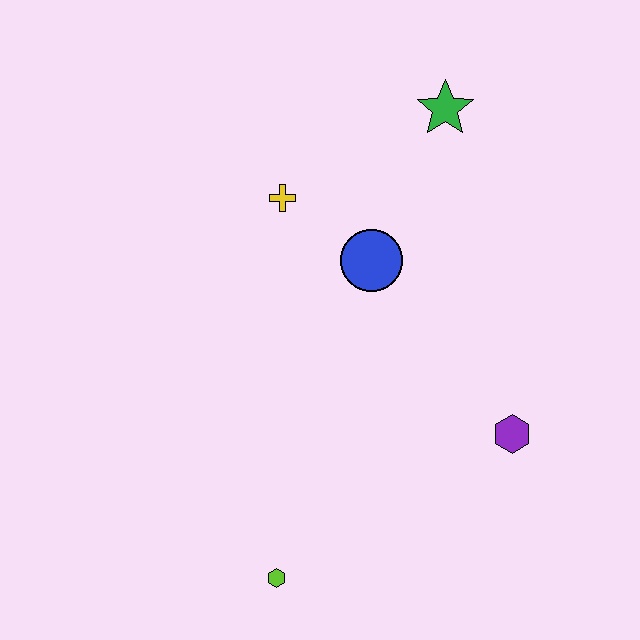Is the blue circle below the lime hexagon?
No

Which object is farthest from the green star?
The lime hexagon is farthest from the green star.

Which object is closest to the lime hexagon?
The purple hexagon is closest to the lime hexagon.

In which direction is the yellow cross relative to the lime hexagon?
The yellow cross is above the lime hexagon.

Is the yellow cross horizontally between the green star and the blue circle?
No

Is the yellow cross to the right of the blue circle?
No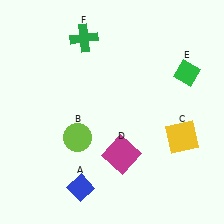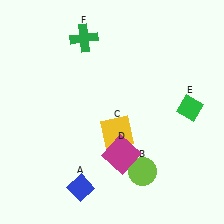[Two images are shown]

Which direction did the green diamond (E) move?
The green diamond (E) moved down.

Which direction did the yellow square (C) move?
The yellow square (C) moved left.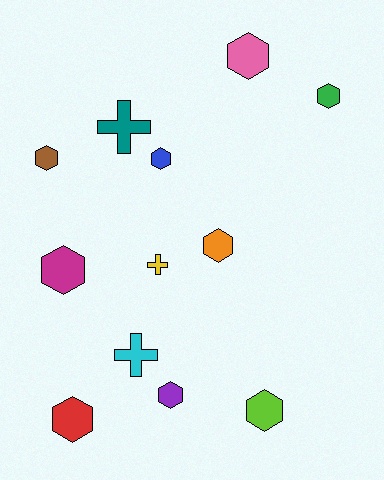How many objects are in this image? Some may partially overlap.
There are 12 objects.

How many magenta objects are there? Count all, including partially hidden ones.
There is 1 magenta object.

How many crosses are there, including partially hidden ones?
There are 3 crosses.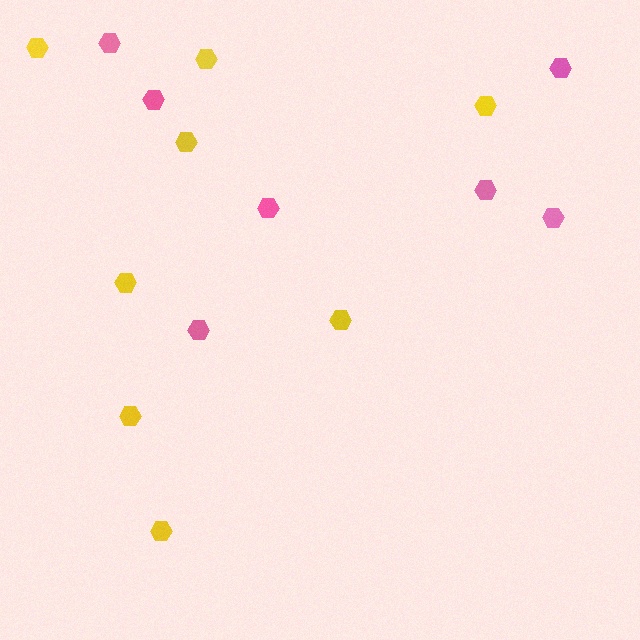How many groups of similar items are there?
There are 2 groups: one group of yellow hexagons (8) and one group of pink hexagons (7).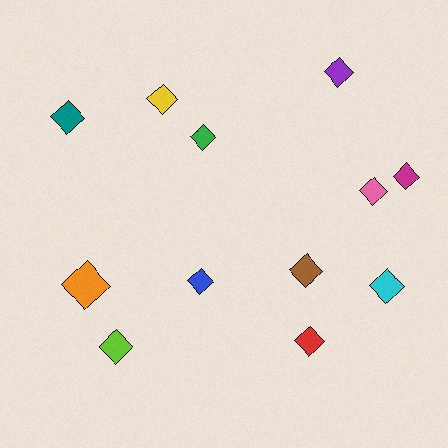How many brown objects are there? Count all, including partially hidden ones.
There is 1 brown object.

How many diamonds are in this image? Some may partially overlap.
There are 12 diamonds.